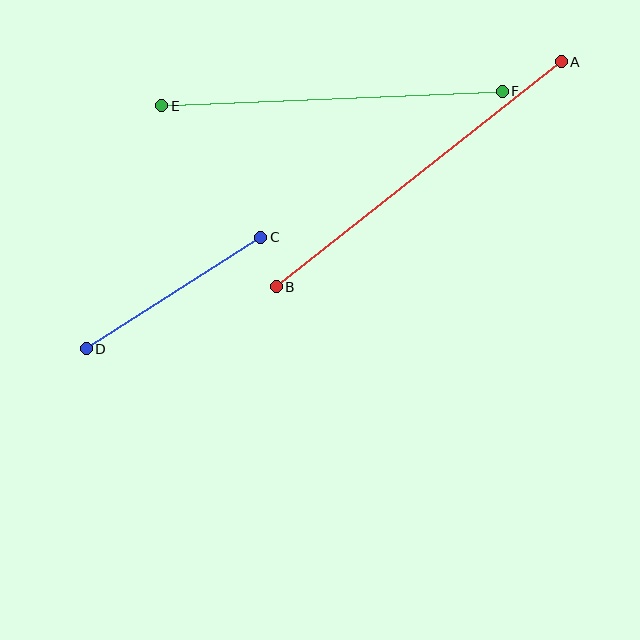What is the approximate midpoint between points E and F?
The midpoint is at approximately (332, 99) pixels.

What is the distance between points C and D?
The distance is approximately 207 pixels.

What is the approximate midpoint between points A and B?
The midpoint is at approximately (419, 174) pixels.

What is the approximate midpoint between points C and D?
The midpoint is at approximately (173, 293) pixels.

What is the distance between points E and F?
The distance is approximately 341 pixels.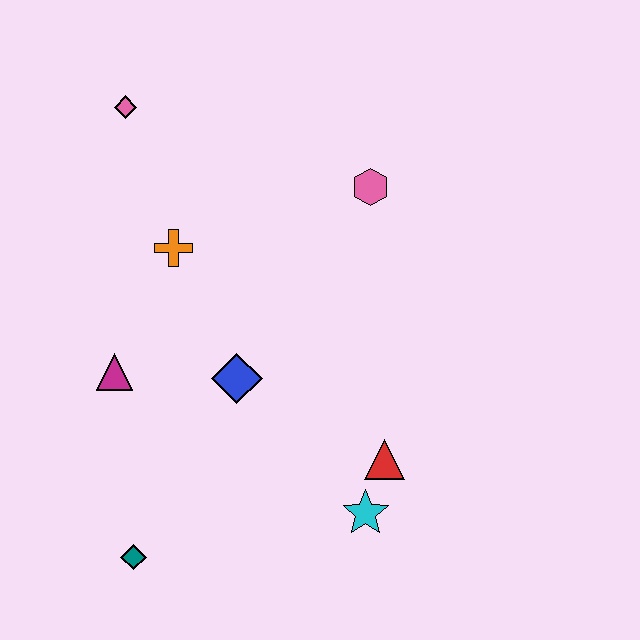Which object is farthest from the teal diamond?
The pink diamond is farthest from the teal diamond.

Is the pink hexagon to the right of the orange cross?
Yes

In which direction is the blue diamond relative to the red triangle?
The blue diamond is to the left of the red triangle.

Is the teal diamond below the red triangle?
Yes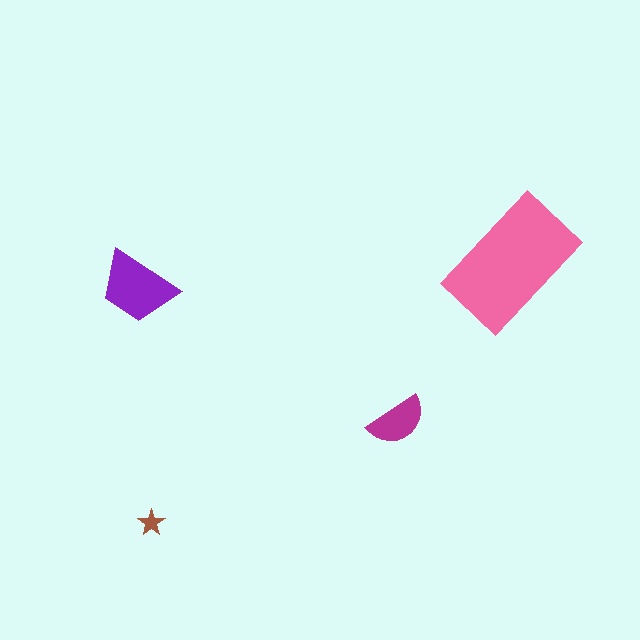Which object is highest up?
The pink rectangle is topmost.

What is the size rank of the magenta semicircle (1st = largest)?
3rd.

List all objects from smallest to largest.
The brown star, the magenta semicircle, the purple trapezoid, the pink rectangle.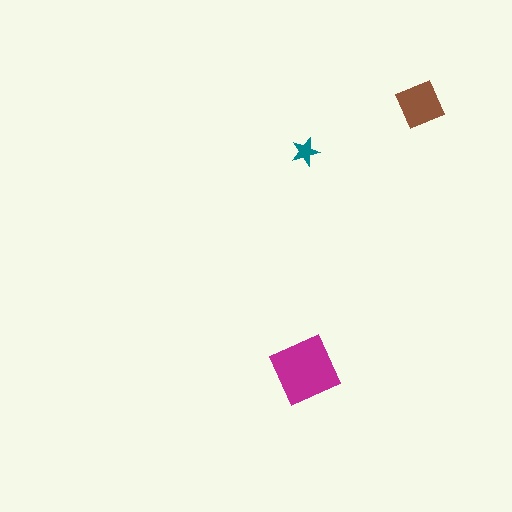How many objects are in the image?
There are 3 objects in the image.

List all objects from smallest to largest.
The teal star, the brown diamond, the magenta square.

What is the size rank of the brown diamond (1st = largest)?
2nd.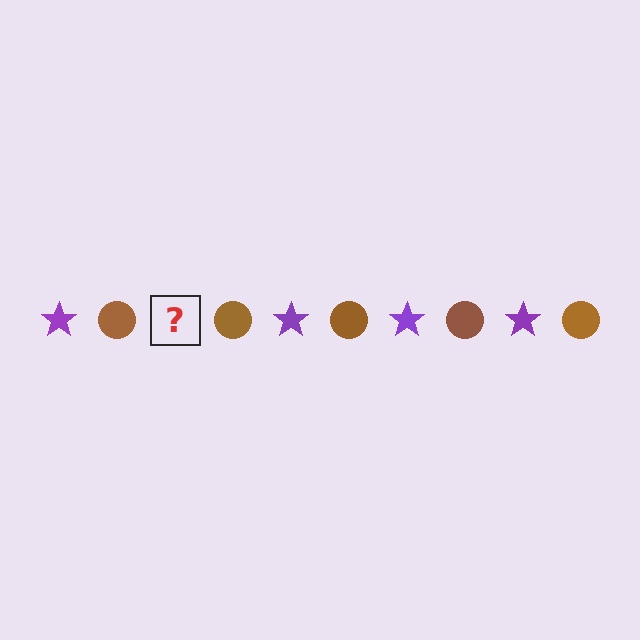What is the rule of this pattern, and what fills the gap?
The rule is that the pattern alternates between purple star and brown circle. The gap should be filled with a purple star.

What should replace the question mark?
The question mark should be replaced with a purple star.